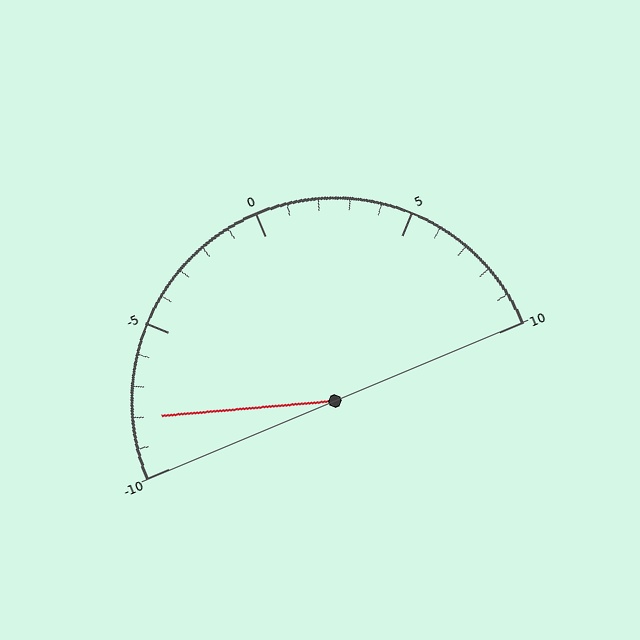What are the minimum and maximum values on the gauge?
The gauge ranges from -10 to 10.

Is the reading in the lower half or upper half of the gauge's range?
The reading is in the lower half of the range (-10 to 10).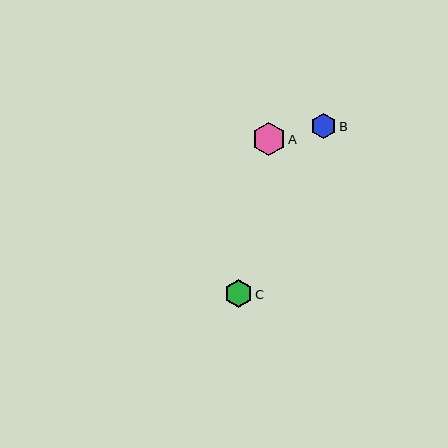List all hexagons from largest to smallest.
From largest to smallest: A, C, B.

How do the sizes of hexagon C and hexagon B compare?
Hexagon C and hexagon B are approximately the same size.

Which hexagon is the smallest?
Hexagon B is the smallest with a size of approximately 25 pixels.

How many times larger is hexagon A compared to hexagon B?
Hexagon A is approximately 1.3 times the size of hexagon B.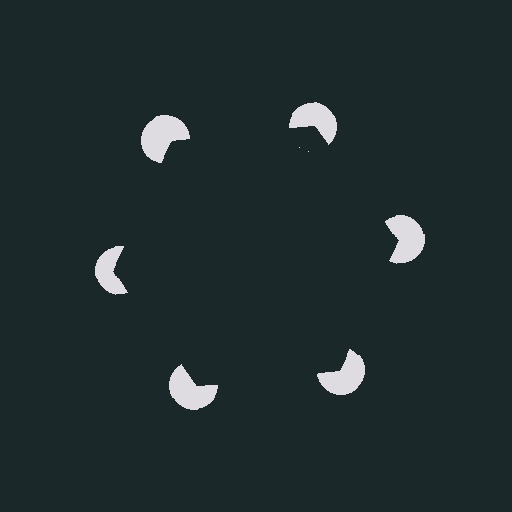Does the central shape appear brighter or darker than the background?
It typically appears slightly darker than the background, even though no actual brightness change is drawn.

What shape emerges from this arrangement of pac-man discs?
An illusory hexagon — its edges are inferred from the aligned wedge cuts in the pac-man discs, not physically drawn.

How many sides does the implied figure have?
6 sides.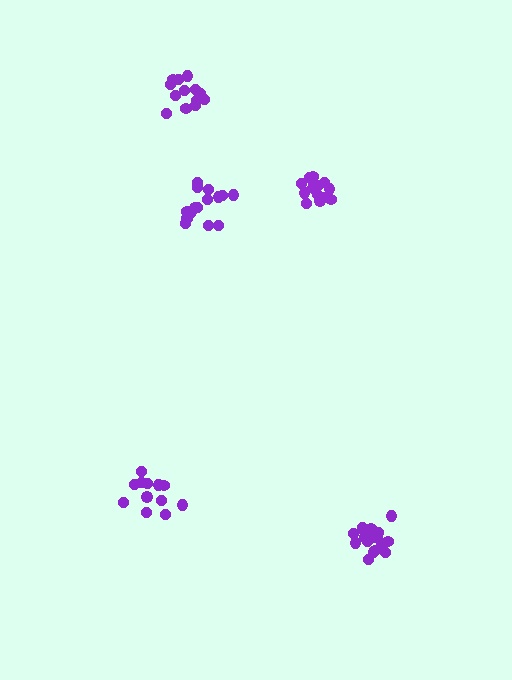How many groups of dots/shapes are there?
There are 5 groups.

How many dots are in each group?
Group 1: 16 dots, Group 2: 13 dots, Group 3: 15 dots, Group 4: 18 dots, Group 5: 12 dots (74 total).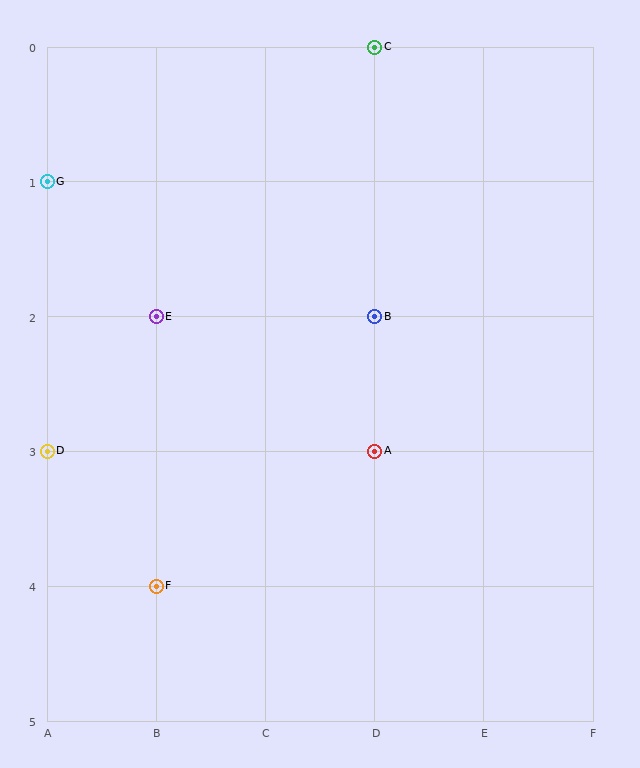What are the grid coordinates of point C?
Point C is at grid coordinates (D, 0).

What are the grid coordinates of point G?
Point G is at grid coordinates (A, 1).